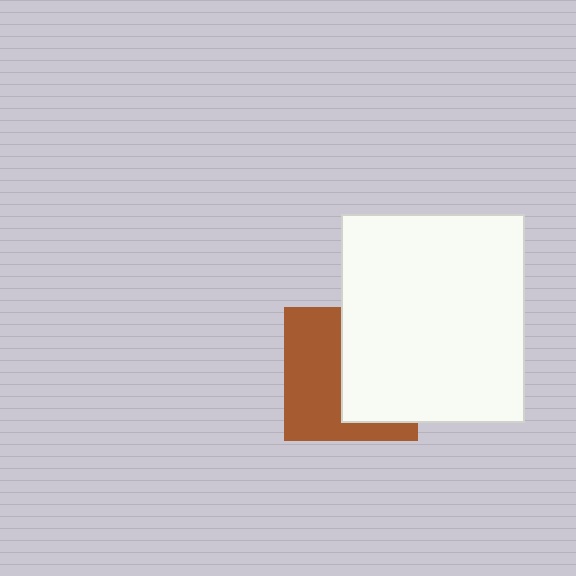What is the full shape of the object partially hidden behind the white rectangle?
The partially hidden object is a brown square.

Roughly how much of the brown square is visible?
About half of it is visible (roughly 51%).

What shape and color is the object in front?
The object in front is a white rectangle.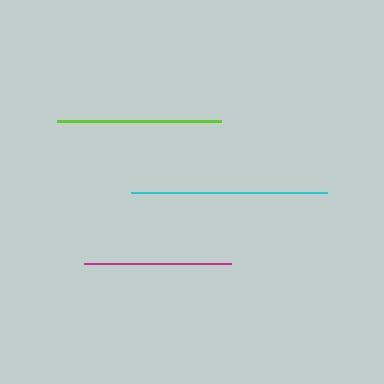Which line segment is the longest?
The cyan line is the longest at approximately 196 pixels.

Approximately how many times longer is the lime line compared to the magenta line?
The lime line is approximately 1.1 times the length of the magenta line.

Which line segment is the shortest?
The magenta line is the shortest at approximately 146 pixels.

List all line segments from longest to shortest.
From longest to shortest: cyan, lime, magenta.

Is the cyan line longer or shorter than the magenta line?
The cyan line is longer than the magenta line.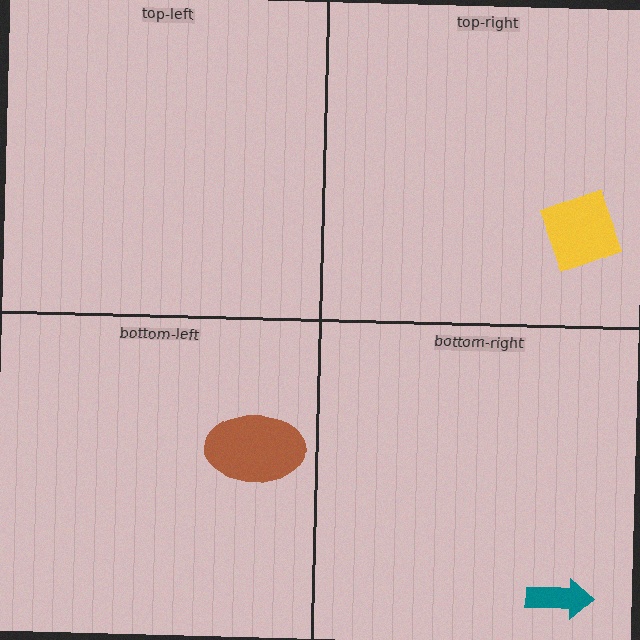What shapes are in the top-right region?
The yellow diamond.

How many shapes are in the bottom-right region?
1.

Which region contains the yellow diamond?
The top-right region.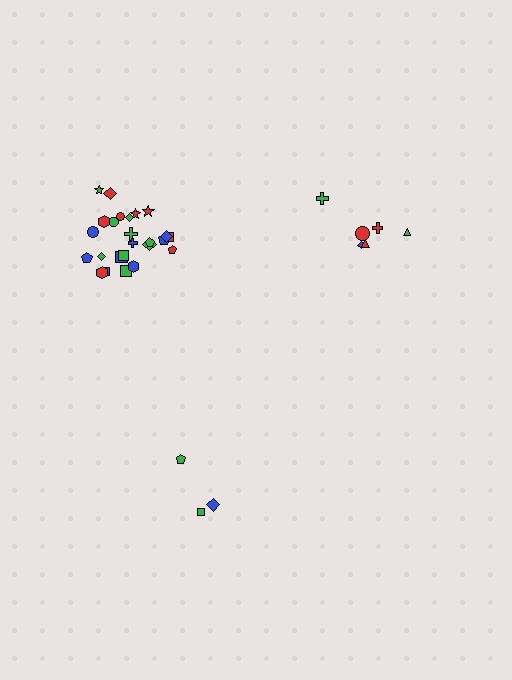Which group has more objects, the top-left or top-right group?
The top-left group.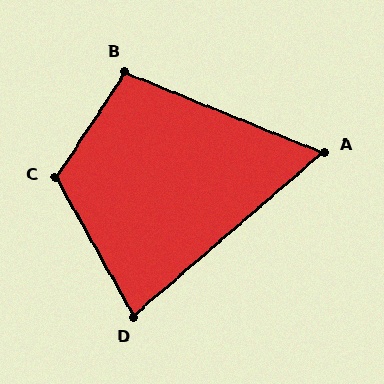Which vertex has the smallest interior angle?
A, at approximately 63 degrees.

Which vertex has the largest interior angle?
C, at approximately 117 degrees.